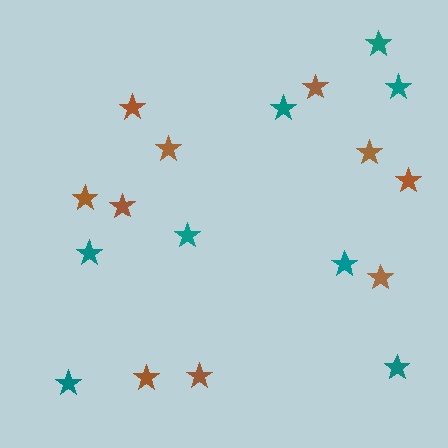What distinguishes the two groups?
There are 2 groups: one group of brown stars (10) and one group of teal stars (8).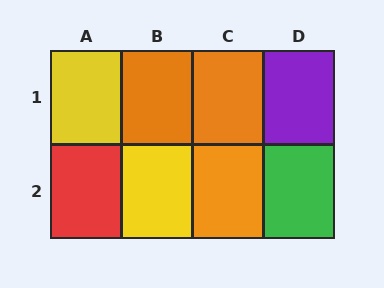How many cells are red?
1 cell is red.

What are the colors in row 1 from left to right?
Yellow, orange, orange, purple.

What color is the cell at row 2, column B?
Yellow.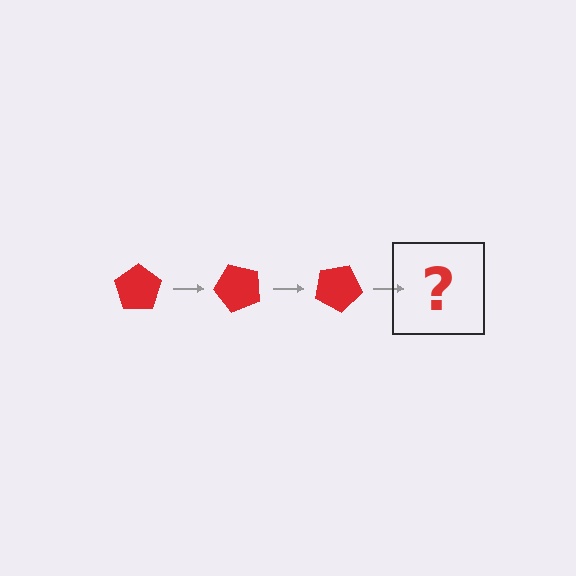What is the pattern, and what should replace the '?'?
The pattern is that the pentagon rotates 50 degrees each step. The '?' should be a red pentagon rotated 150 degrees.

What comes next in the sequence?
The next element should be a red pentagon rotated 150 degrees.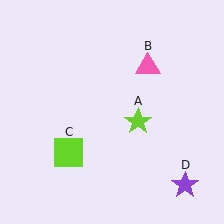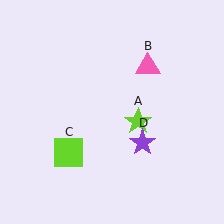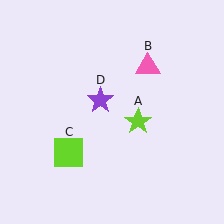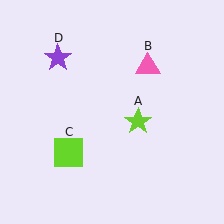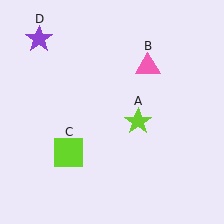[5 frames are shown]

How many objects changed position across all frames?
1 object changed position: purple star (object D).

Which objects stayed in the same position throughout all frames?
Lime star (object A) and pink triangle (object B) and lime square (object C) remained stationary.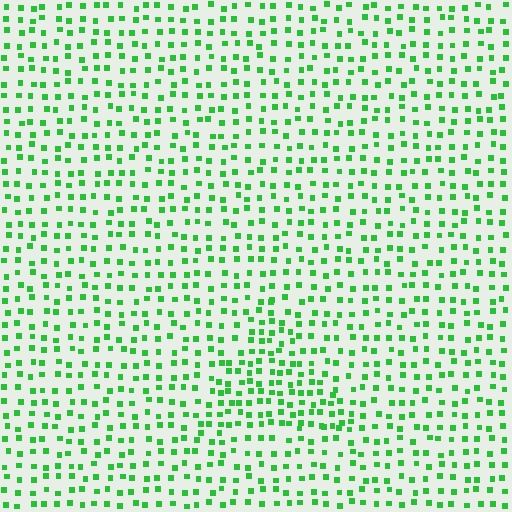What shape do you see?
I see a triangle.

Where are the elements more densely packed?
The elements are more densely packed inside the triangle boundary.